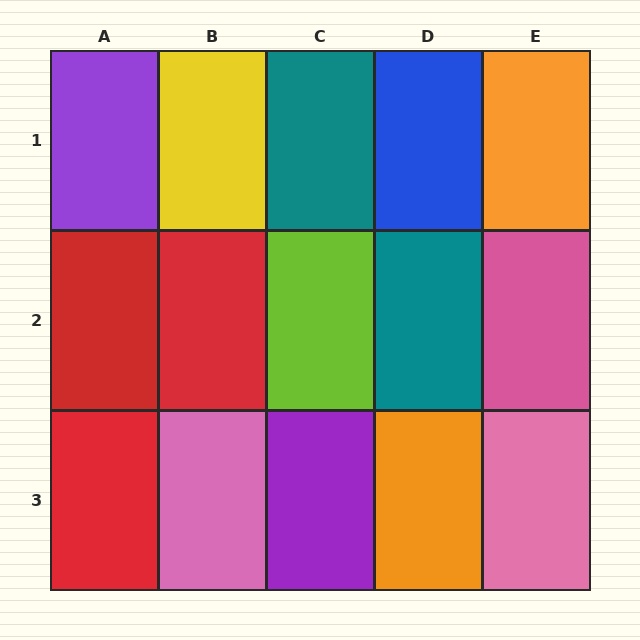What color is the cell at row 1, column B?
Yellow.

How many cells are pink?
3 cells are pink.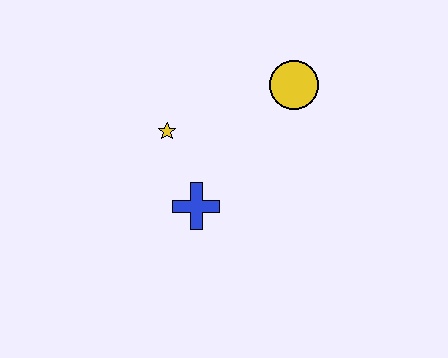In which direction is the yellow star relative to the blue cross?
The yellow star is above the blue cross.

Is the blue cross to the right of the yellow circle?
No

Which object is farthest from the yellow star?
The yellow circle is farthest from the yellow star.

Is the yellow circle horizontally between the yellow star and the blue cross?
No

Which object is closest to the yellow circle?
The yellow star is closest to the yellow circle.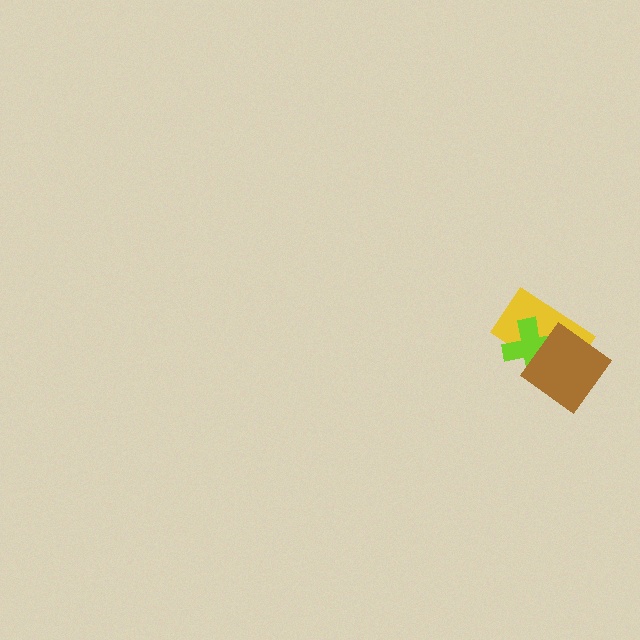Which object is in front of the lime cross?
The brown diamond is in front of the lime cross.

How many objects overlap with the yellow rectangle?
2 objects overlap with the yellow rectangle.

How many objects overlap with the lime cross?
2 objects overlap with the lime cross.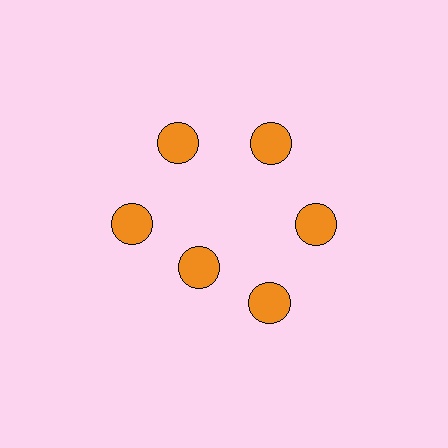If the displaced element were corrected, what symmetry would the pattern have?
It would have 6-fold rotational symmetry — the pattern would map onto itself every 60 degrees.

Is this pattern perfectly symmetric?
No. The 6 orange circles are arranged in a ring, but one element near the 7 o'clock position is pulled inward toward the center, breaking the 6-fold rotational symmetry.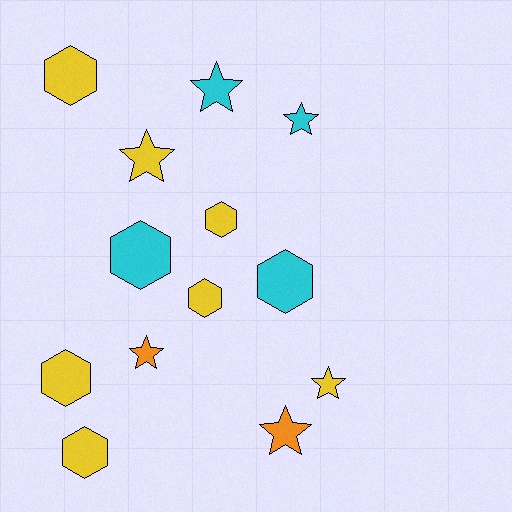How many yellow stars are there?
There are 2 yellow stars.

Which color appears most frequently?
Yellow, with 7 objects.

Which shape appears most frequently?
Hexagon, with 7 objects.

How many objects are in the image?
There are 13 objects.